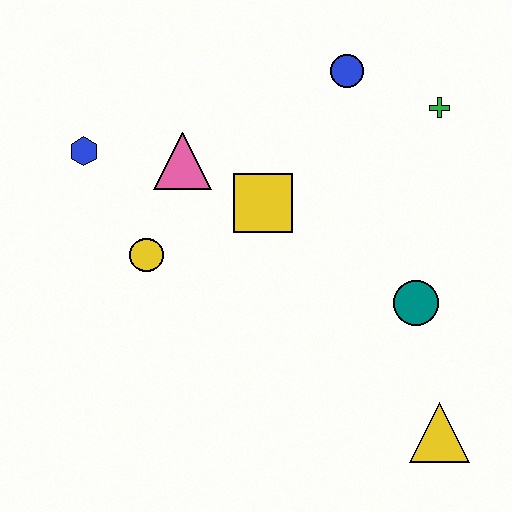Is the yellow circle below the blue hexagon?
Yes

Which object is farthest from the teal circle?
The blue hexagon is farthest from the teal circle.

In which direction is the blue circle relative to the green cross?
The blue circle is to the left of the green cross.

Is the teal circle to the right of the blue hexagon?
Yes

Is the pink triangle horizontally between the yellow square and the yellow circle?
Yes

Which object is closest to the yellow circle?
The pink triangle is closest to the yellow circle.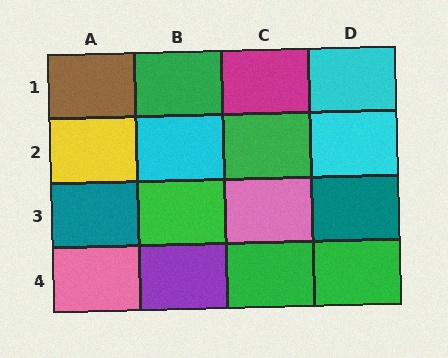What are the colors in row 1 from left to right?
Brown, green, magenta, cyan.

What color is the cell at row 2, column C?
Green.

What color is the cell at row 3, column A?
Teal.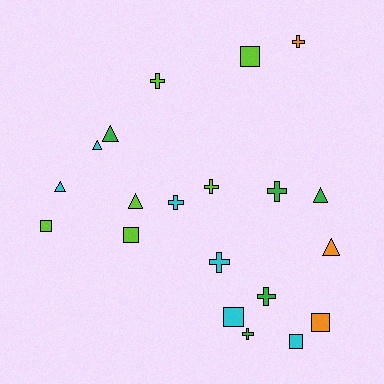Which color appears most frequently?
Cyan, with 6 objects.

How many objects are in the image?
There are 20 objects.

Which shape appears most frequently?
Cross, with 8 objects.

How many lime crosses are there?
There are 2 lime crosses.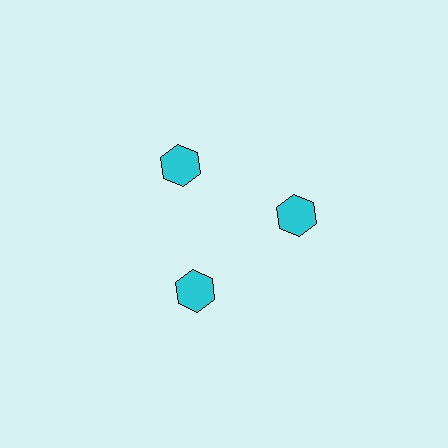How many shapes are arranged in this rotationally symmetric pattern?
There are 3 shapes, arranged in 3 groups of 1.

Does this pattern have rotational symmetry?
Yes, this pattern has 3-fold rotational symmetry. It looks the same after rotating 120 degrees around the center.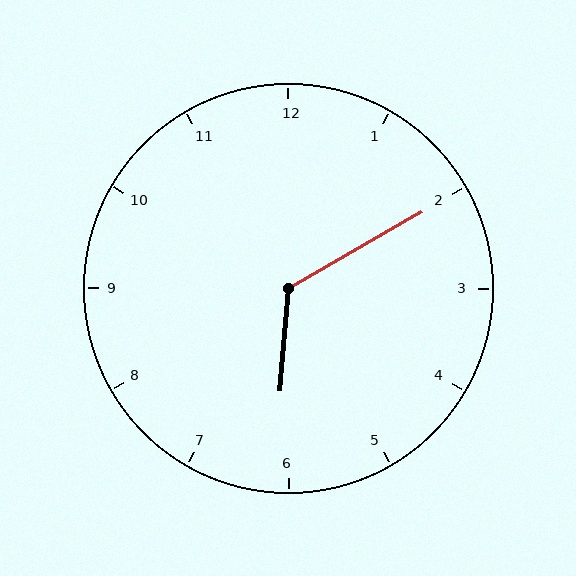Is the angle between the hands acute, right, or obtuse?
It is obtuse.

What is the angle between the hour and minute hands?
Approximately 125 degrees.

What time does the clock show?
6:10.